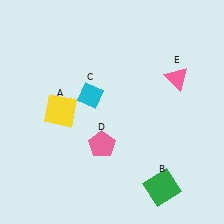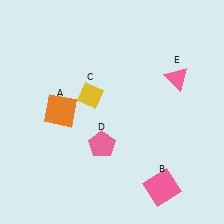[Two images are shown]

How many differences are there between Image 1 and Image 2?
There are 3 differences between the two images.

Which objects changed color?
A changed from yellow to orange. B changed from green to pink. C changed from cyan to yellow.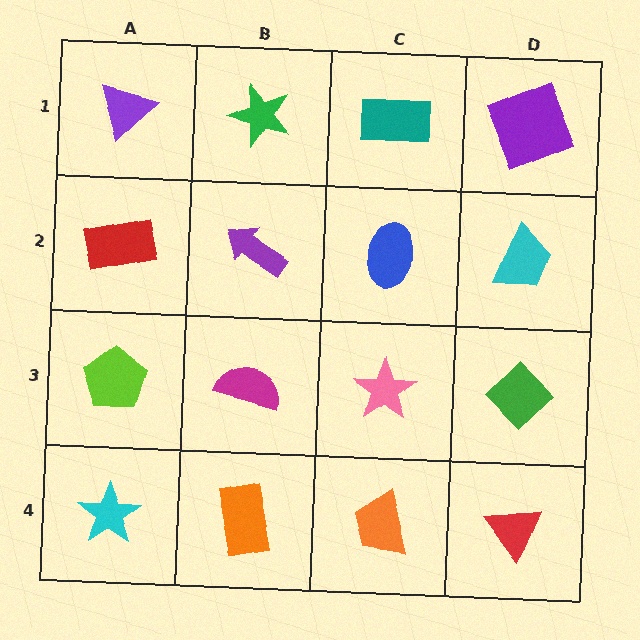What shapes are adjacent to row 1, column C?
A blue ellipse (row 2, column C), a green star (row 1, column B), a purple square (row 1, column D).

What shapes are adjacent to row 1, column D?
A cyan trapezoid (row 2, column D), a teal rectangle (row 1, column C).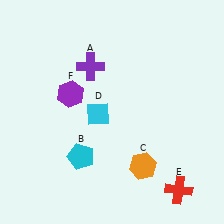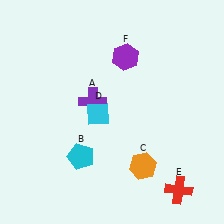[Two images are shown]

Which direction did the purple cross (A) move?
The purple cross (A) moved down.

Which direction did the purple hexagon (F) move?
The purple hexagon (F) moved right.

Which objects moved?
The objects that moved are: the purple cross (A), the purple hexagon (F).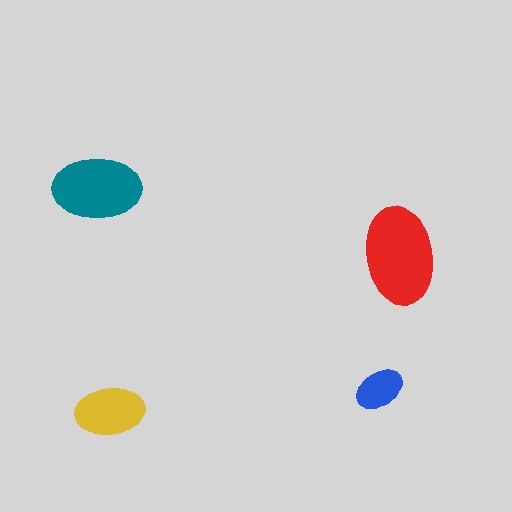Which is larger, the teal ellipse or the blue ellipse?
The teal one.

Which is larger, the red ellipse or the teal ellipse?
The red one.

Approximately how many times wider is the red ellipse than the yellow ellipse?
About 1.5 times wider.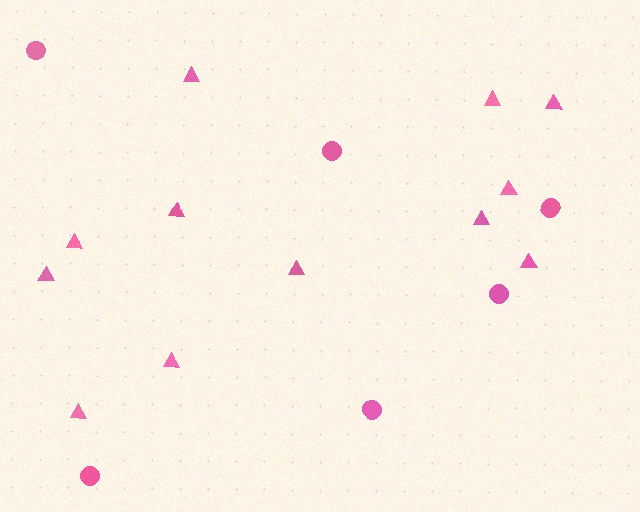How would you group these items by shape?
There are 2 groups: one group of circles (6) and one group of triangles (12).